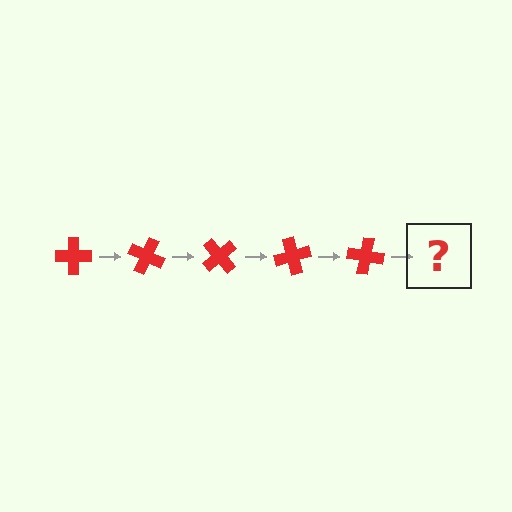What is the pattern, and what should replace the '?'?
The pattern is that the cross rotates 25 degrees each step. The '?' should be a red cross rotated 125 degrees.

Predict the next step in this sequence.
The next step is a red cross rotated 125 degrees.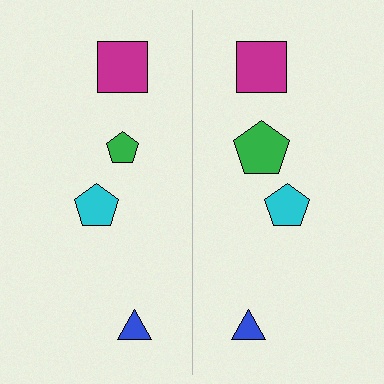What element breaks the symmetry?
The green pentagon on the right side has a different size than its mirror counterpart.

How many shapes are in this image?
There are 8 shapes in this image.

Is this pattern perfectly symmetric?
No, the pattern is not perfectly symmetric. The green pentagon on the right side has a different size than its mirror counterpart.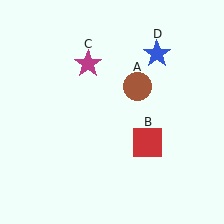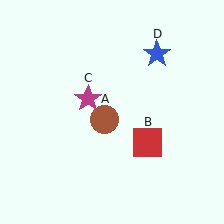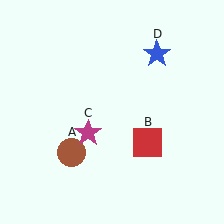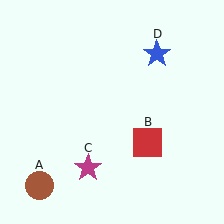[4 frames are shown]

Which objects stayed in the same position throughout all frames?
Red square (object B) and blue star (object D) remained stationary.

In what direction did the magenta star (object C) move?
The magenta star (object C) moved down.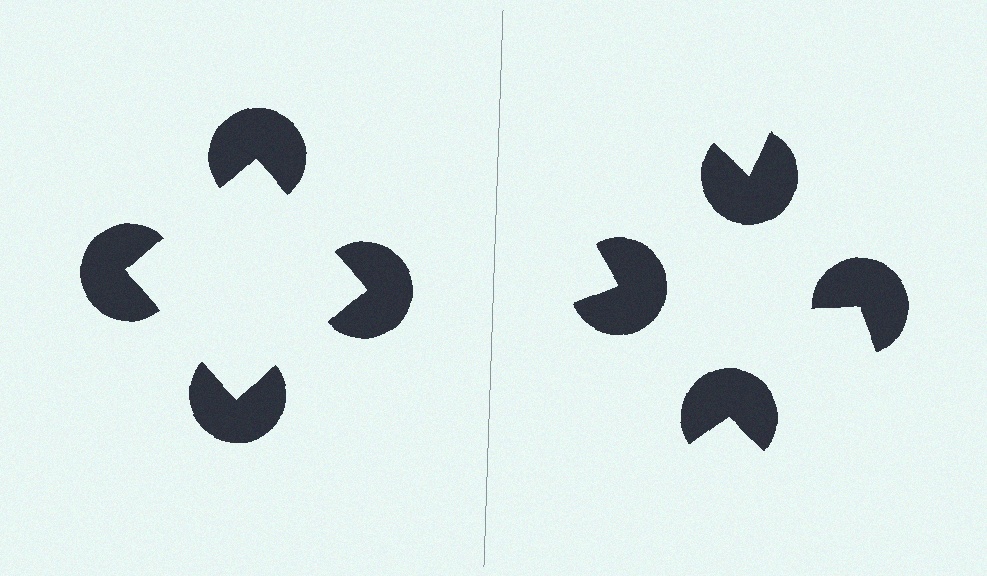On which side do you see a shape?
An illusory square appears on the left side. On the right side the wedge cuts are rotated, so no coherent shape forms.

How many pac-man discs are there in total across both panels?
8 — 4 on each side.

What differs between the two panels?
The pac-man discs are positioned identically on both sides; only the wedge orientations differ. On the left they align to a square; on the right they are misaligned.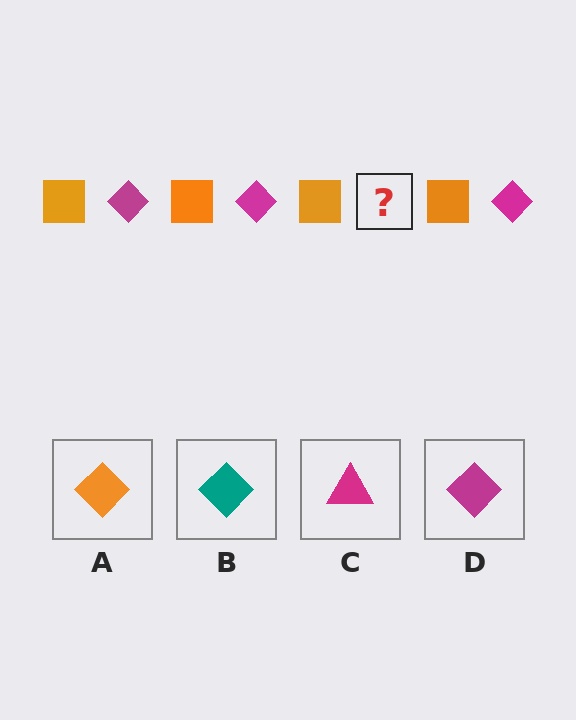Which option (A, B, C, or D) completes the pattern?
D.